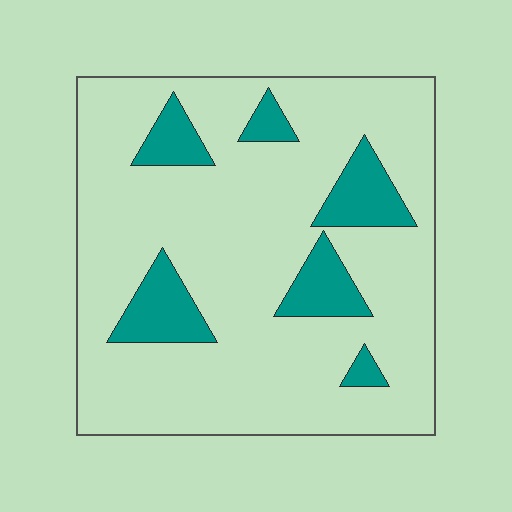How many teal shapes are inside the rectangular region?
6.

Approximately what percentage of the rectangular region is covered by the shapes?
Approximately 15%.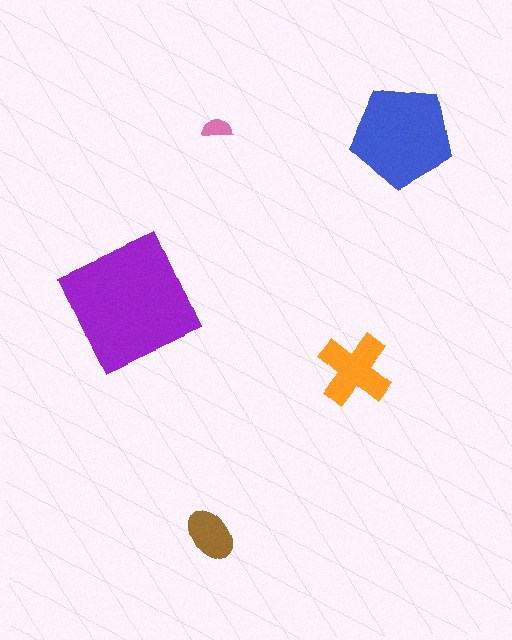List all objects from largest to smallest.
The purple square, the blue pentagon, the orange cross, the brown ellipse, the pink semicircle.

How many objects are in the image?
There are 5 objects in the image.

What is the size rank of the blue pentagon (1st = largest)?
2nd.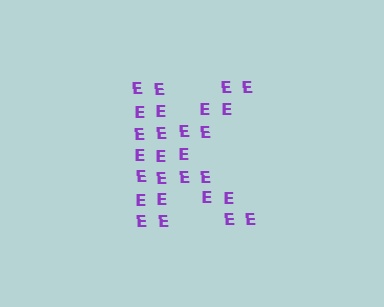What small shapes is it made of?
It is made of small letter E's.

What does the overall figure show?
The overall figure shows the letter K.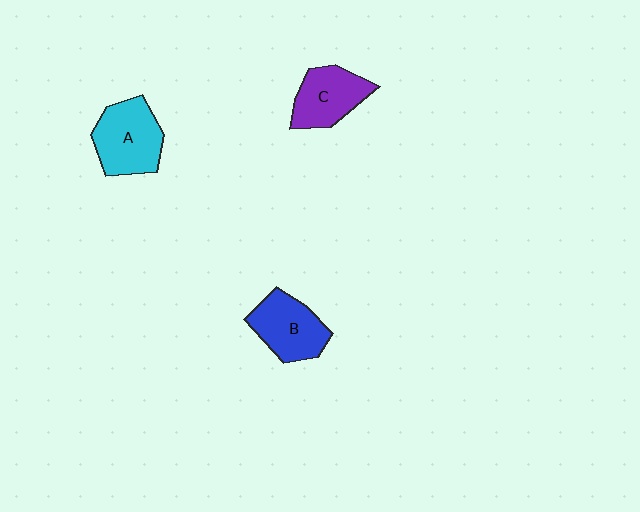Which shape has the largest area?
Shape A (cyan).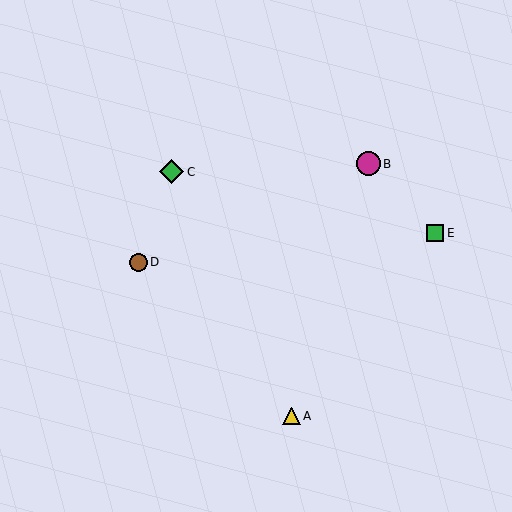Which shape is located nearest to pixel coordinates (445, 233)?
The green square (labeled E) at (435, 233) is nearest to that location.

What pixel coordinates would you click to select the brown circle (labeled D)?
Click at (138, 262) to select the brown circle D.